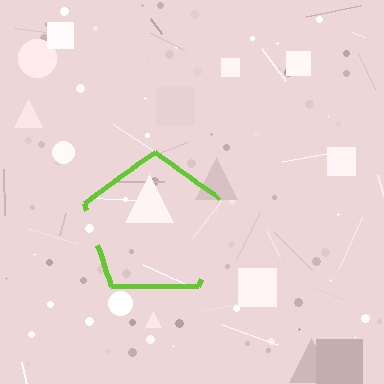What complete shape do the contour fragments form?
The contour fragments form a pentagon.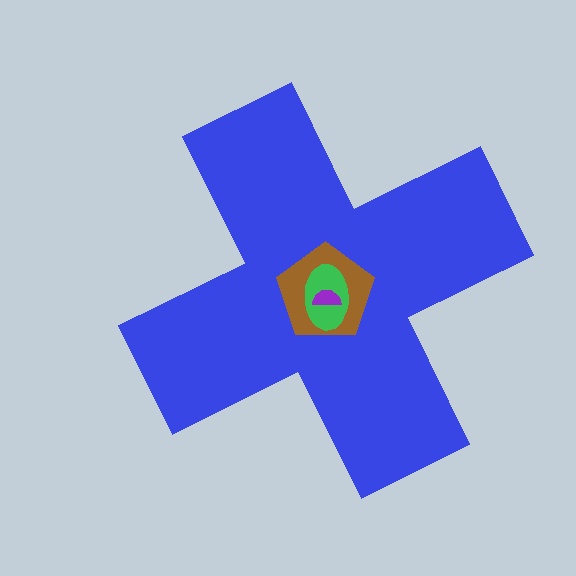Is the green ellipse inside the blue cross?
Yes.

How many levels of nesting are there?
4.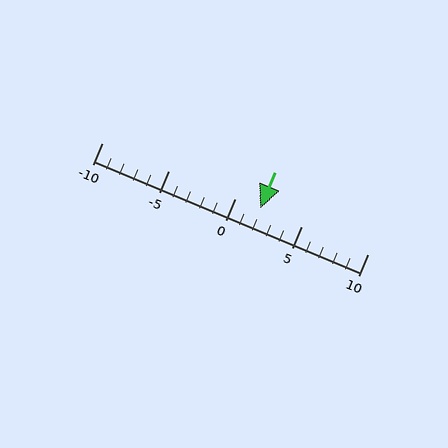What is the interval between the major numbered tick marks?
The major tick marks are spaced 5 units apart.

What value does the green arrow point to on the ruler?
The green arrow points to approximately 2.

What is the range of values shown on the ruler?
The ruler shows values from -10 to 10.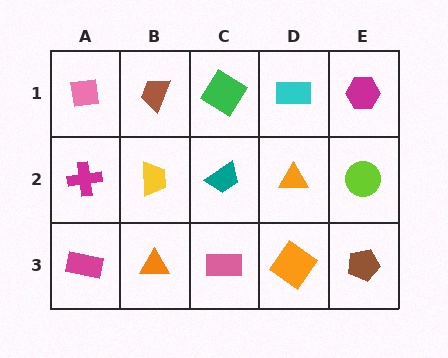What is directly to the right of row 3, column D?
A brown pentagon.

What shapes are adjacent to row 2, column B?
A brown trapezoid (row 1, column B), an orange triangle (row 3, column B), a magenta cross (row 2, column A), a teal trapezoid (row 2, column C).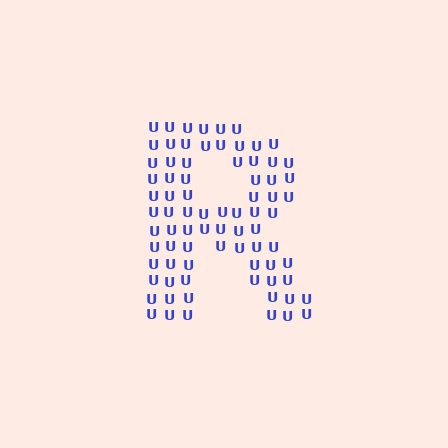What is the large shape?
The large shape is the letter R.